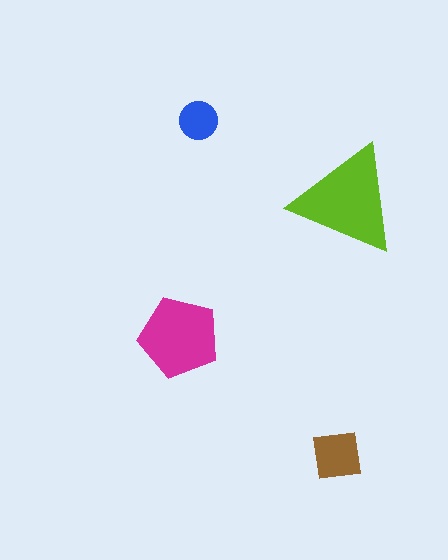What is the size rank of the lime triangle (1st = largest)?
1st.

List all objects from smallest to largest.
The blue circle, the brown square, the magenta pentagon, the lime triangle.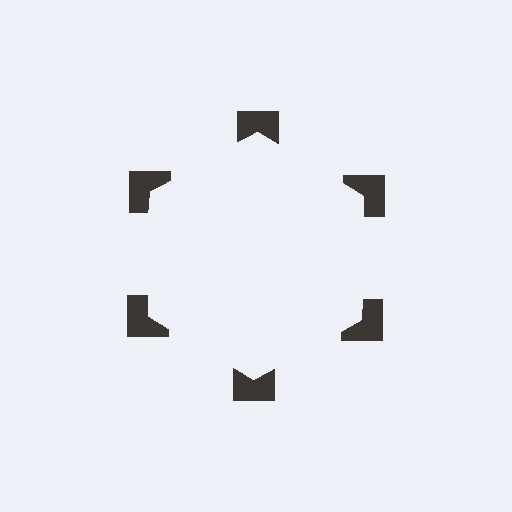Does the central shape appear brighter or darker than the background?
It typically appears slightly brighter than the background, even though no actual brightness change is drawn.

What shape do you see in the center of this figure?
An illusory hexagon — its edges are inferred from the aligned wedge cuts in the notched squares, not physically drawn.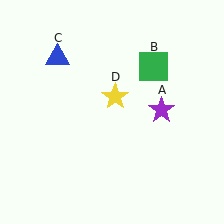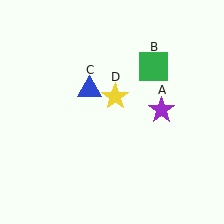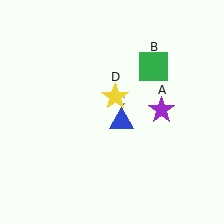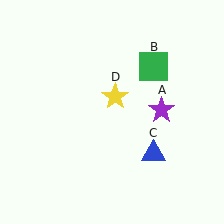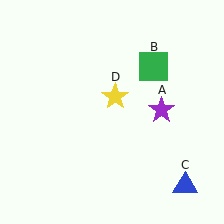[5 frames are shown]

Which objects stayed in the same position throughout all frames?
Purple star (object A) and green square (object B) and yellow star (object D) remained stationary.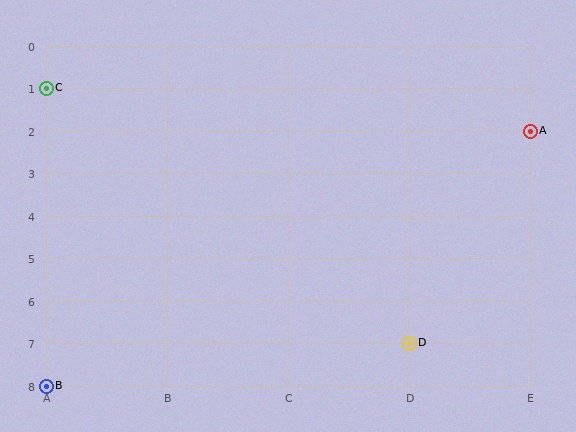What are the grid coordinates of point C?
Point C is at grid coordinates (A, 1).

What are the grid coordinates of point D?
Point D is at grid coordinates (D, 7).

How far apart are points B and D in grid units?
Points B and D are 3 columns and 1 row apart (about 3.2 grid units diagonally).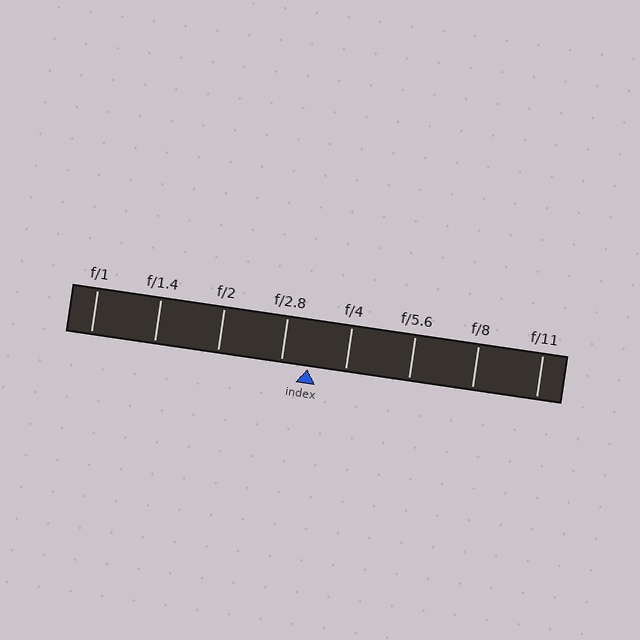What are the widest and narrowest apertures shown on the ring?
The widest aperture shown is f/1 and the narrowest is f/11.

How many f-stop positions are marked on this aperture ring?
There are 8 f-stop positions marked.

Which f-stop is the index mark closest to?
The index mark is closest to f/2.8.